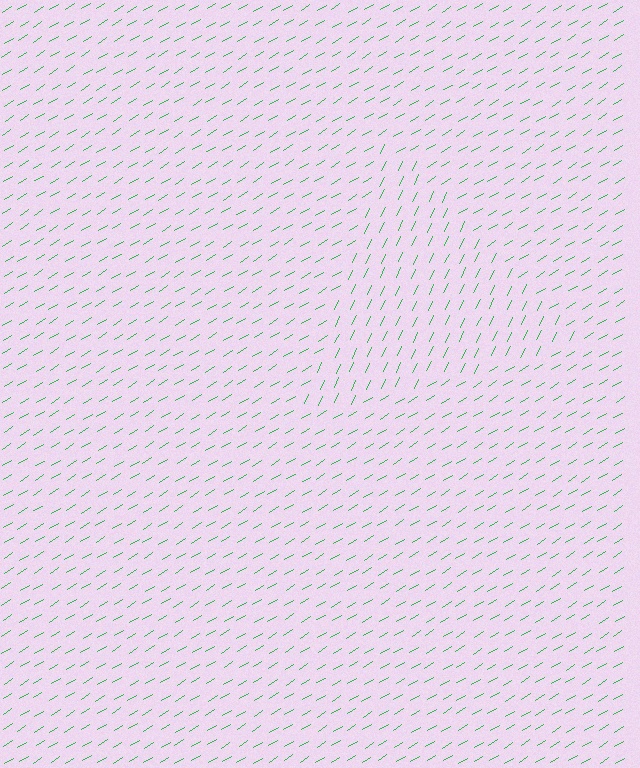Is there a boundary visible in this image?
Yes, there is a texture boundary formed by a change in line orientation.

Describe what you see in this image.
The image is filled with small green line segments. A triangle region in the image has lines oriented differently from the surrounding lines, creating a visible texture boundary.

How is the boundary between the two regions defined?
The boundary is defined purely by a change in line orientation (approximately 33 degrees difference). All lines are the same color and thickness.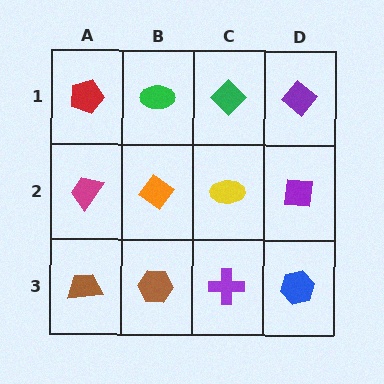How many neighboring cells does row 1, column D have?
2.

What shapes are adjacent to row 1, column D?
A purple square (row 2, column D), a green diamond (row 1, column C).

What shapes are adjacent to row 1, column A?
A magenta trapezoid (row 2, column A), a green ellipse (row 1, column B).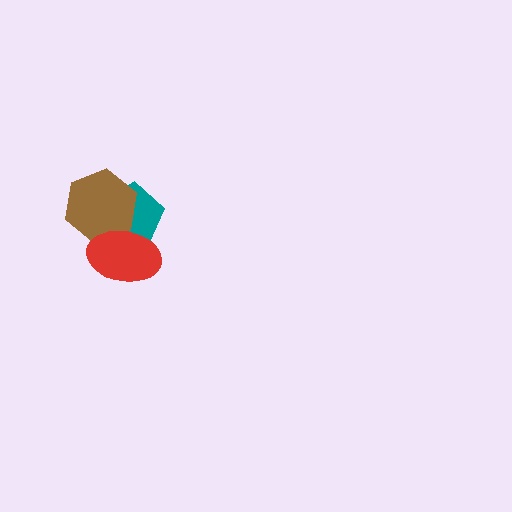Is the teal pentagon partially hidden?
Yes, it is partially covered by another shape.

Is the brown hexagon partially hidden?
Yes, it is partially covered by another shape.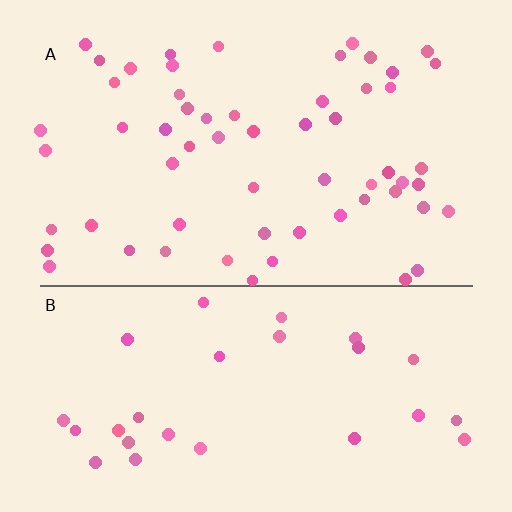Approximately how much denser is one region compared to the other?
Approximately 2.0× — region A over region B.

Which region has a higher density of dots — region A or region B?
A (the top).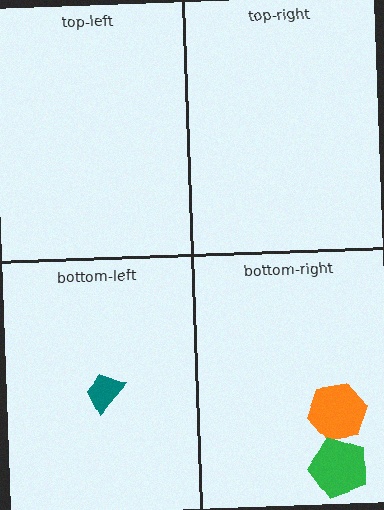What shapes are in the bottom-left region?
The teal trapezoid.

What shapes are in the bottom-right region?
The orange hexagon, the green pentagon.